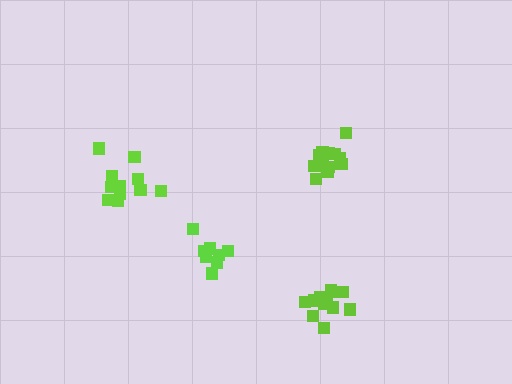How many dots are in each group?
Group 1: 11 dots, Group 2: 13 dots, Group 3: 8 dots, Group 4: 13 dots (45 total).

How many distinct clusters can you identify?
There are 4 distinct clusters.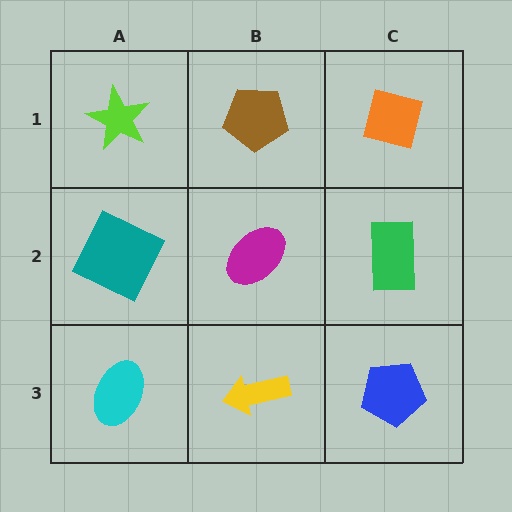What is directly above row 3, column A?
A teal square.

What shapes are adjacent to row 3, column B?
A magenta ellipse (row 2, column B), a cyan ellipse (row 3, column A), a blue pentagon (row 3, column C).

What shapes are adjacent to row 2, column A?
A lime star (row 1, column A), a cyan ellipse (row 3, column A), a magenta ellipse (row 2, column B).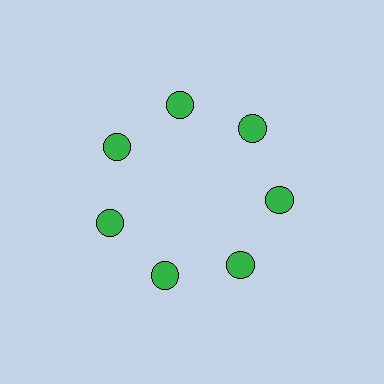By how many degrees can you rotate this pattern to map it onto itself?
The pattern maps onto itself every 51 degrees of rotation.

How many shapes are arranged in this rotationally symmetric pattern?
There are 7 shapes, arranged in 7 groups of 1.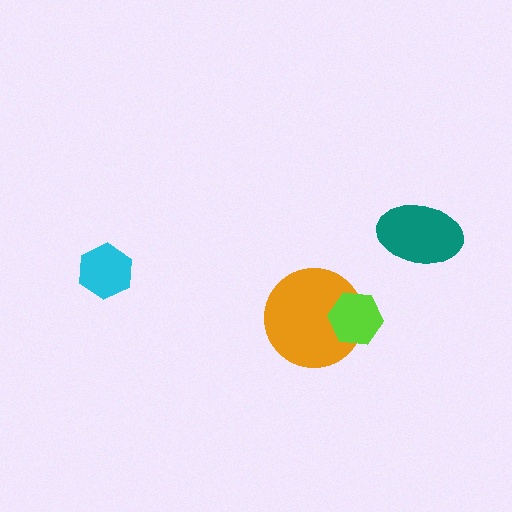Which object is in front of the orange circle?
The lime hexagon is in front of the orange circle.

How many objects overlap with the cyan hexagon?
0 objects overlap with the cyan hexagon.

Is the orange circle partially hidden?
Yes, it is partially covered by another shape.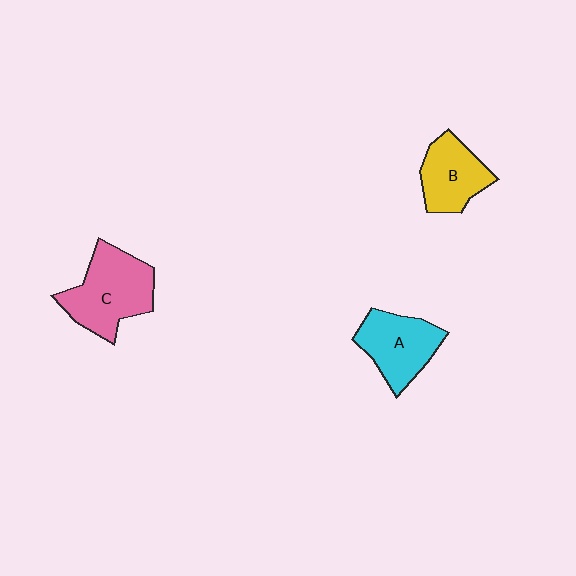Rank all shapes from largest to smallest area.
From largest to smallest: C (pink), A (cyan), B (yellow).